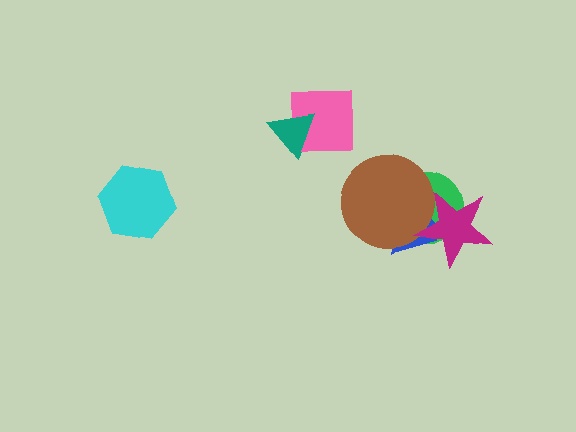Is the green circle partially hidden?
Yes, it is partially covered by another shape.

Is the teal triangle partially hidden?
No, no other shape covers it.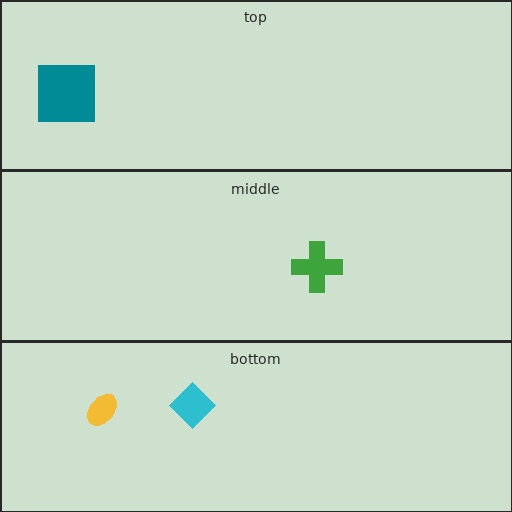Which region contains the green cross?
The middle region.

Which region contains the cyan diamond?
The bottom region.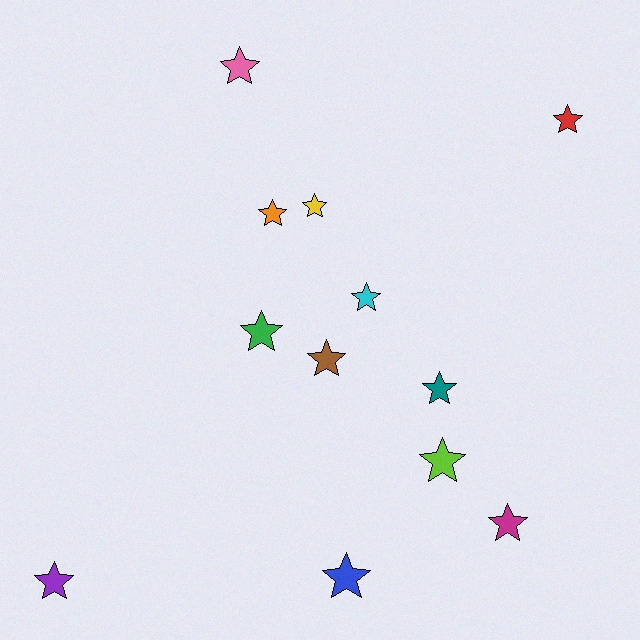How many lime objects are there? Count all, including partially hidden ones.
There is 1 lime object.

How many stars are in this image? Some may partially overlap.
There are 12 stars.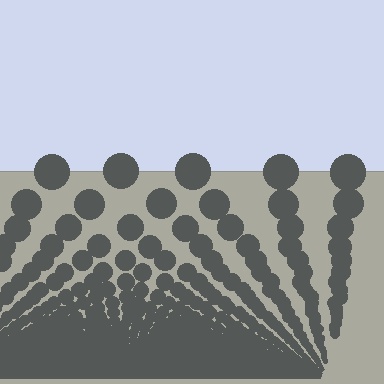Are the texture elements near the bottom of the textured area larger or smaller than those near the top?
Smaller. The gradient is inverted — elements near the bottom are smaller and denser.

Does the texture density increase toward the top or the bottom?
Density increases toward the bottom.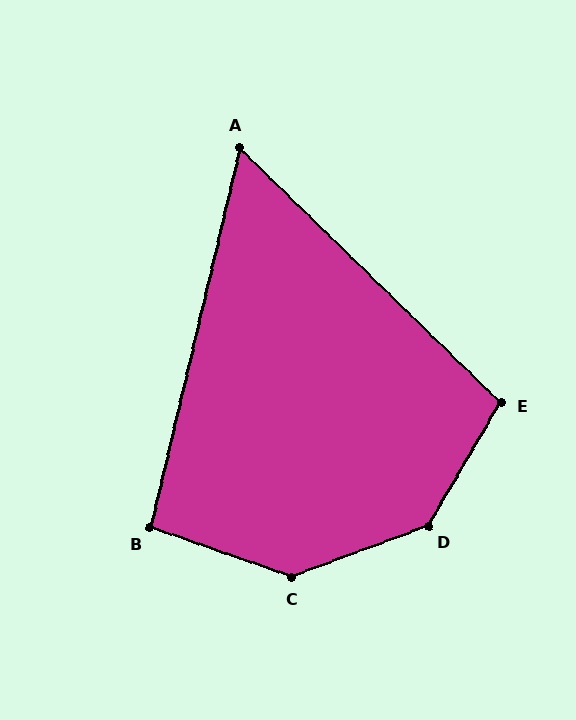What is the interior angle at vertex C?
Approximately 140 degrees (obtuse).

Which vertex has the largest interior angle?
D, at approximately 141 degrees.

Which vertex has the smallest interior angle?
A, at approximately 59 degrees.